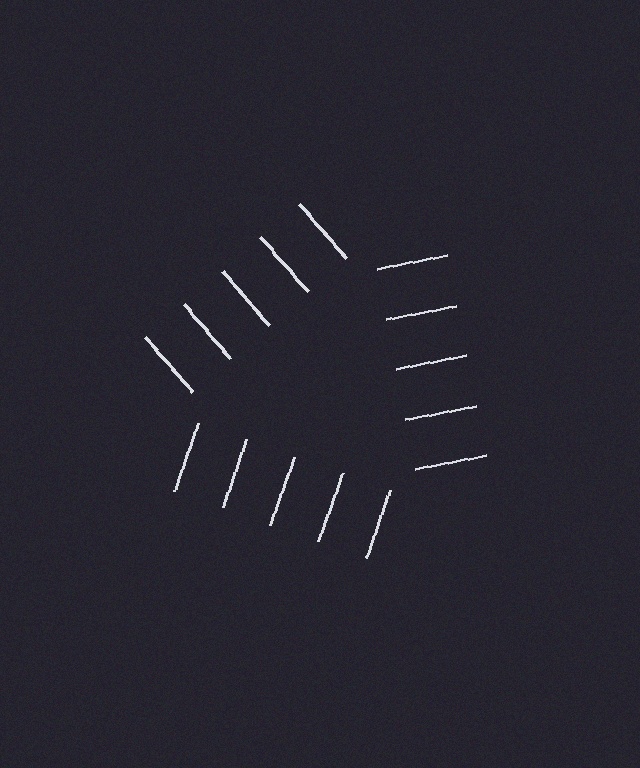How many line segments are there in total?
15 — 5 along each of the 3 edges.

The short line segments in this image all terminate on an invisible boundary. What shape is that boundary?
An illusory triangle — the line segments terminate on its edges but no continuous stroke is drawn.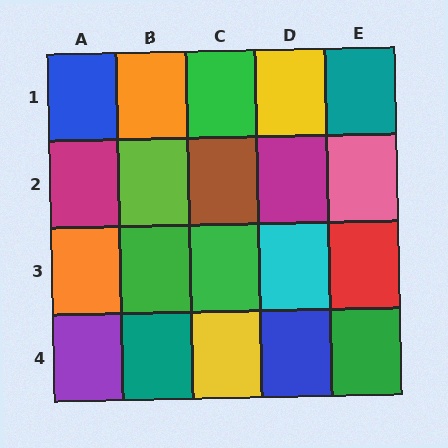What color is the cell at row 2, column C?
Brown.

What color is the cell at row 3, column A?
Orange.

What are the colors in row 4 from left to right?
Purple, teal, yellow, blue, green.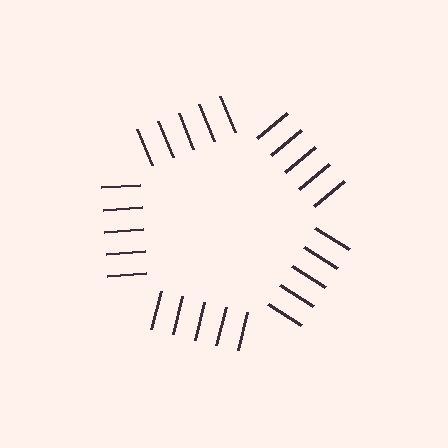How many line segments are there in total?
25 — 5 along each of the 5 edges.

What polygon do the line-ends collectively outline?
An illusory pentagon — the line segments terminate on its edges but no continuous stroke is drawn.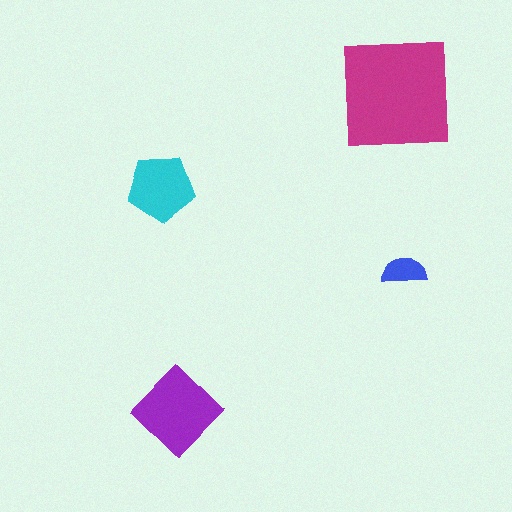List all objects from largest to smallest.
The magenta square, the purple diamond, the cyan pentagon, the blue semicircle.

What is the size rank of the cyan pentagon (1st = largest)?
3rd.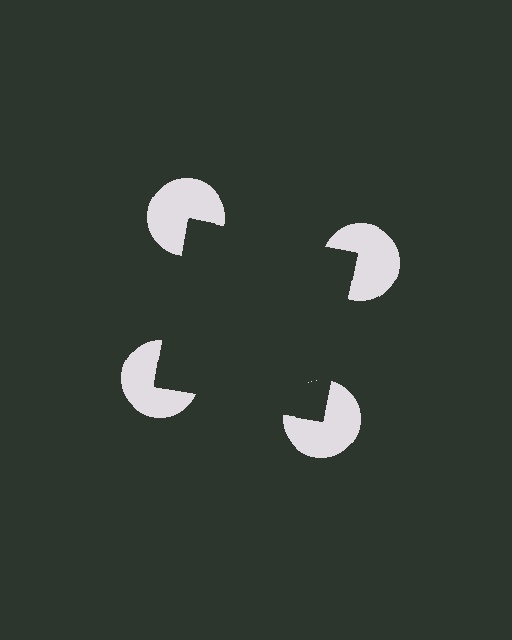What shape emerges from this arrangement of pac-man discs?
An illusory square — its edges are inferred from the aligned wedge cuts in the pac-man discs, not physically drawn.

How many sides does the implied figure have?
4 sides.